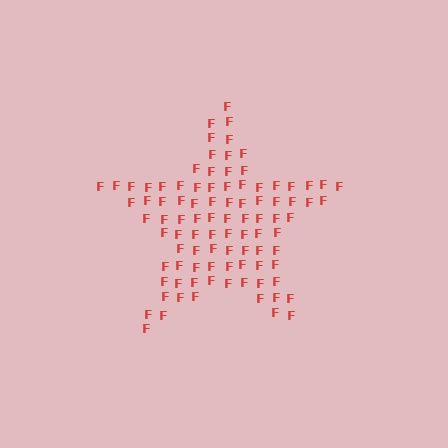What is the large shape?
The large shape is a star.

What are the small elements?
The small elements are letter F's.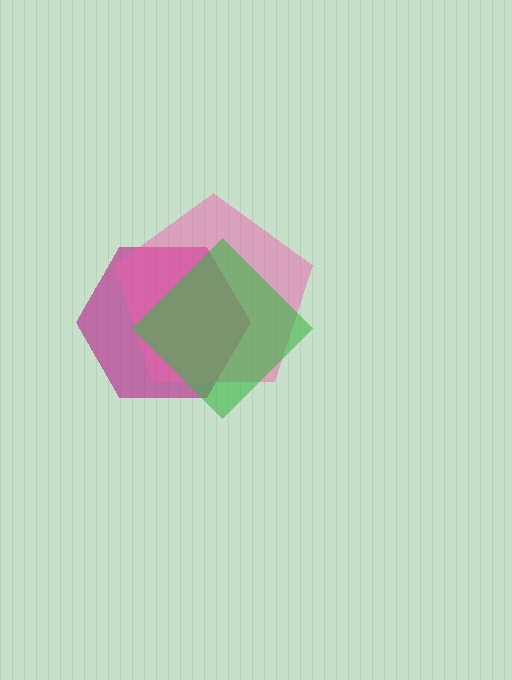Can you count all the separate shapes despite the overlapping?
Yes, there are 3 separate shapes.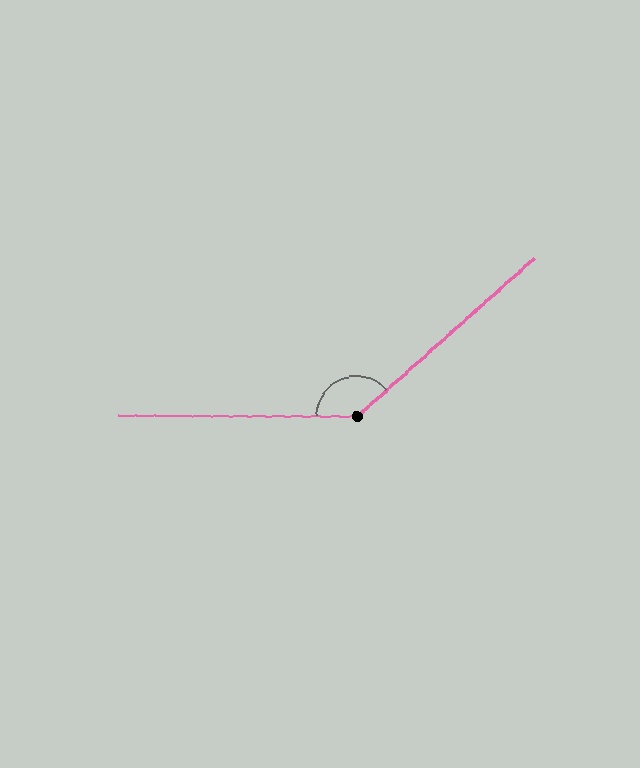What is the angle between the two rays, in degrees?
Approximately 138 degrees.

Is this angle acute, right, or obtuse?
It is obtuse.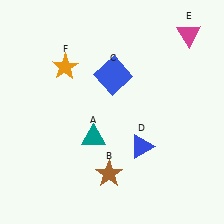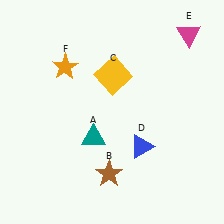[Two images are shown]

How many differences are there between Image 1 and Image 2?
There is 1 difference between the two images.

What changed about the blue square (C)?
In Image 1, C is blue. In Image 2, it changed to yellow.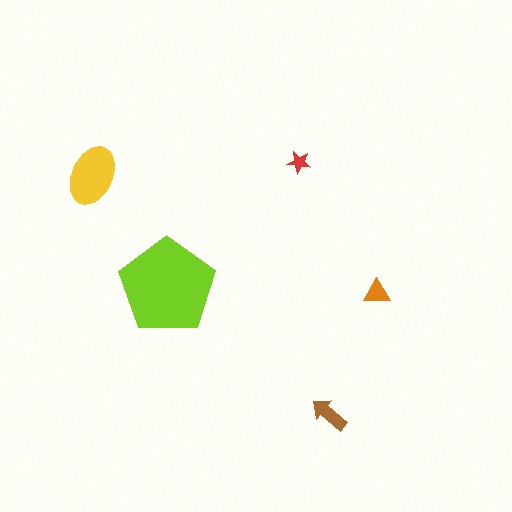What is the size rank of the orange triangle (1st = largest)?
4th.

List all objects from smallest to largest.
The red star, the orange triangle, the brown arrow, the yellow ellipse, the lime pentagon.